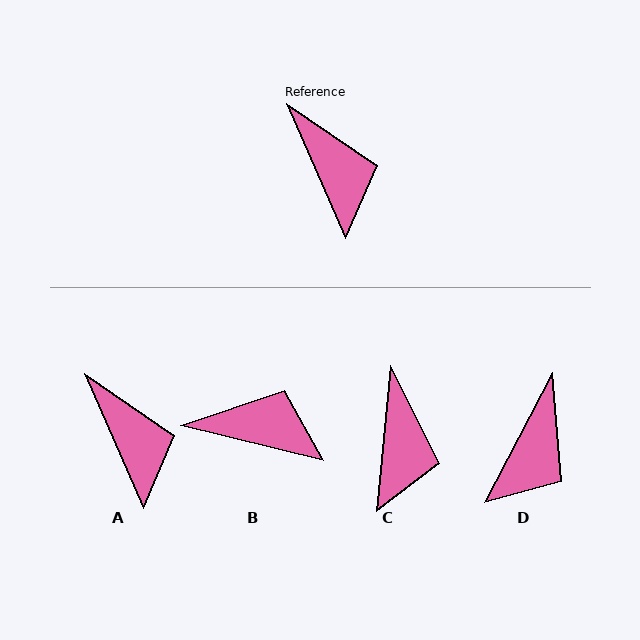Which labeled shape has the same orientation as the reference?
A.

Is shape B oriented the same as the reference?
No, it is off by about 53 degrees.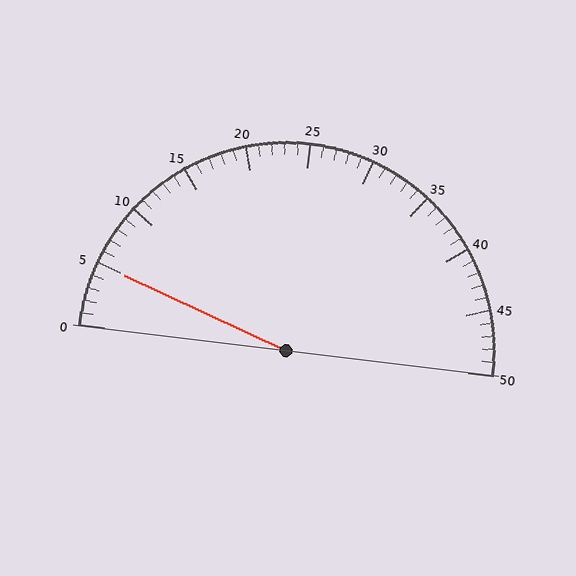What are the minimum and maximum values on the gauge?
The gauge ranges from 0 to 50.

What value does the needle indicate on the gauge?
The needle indicates approximately 5.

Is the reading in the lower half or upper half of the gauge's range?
The reading is in the lower half of the range (0 to 50).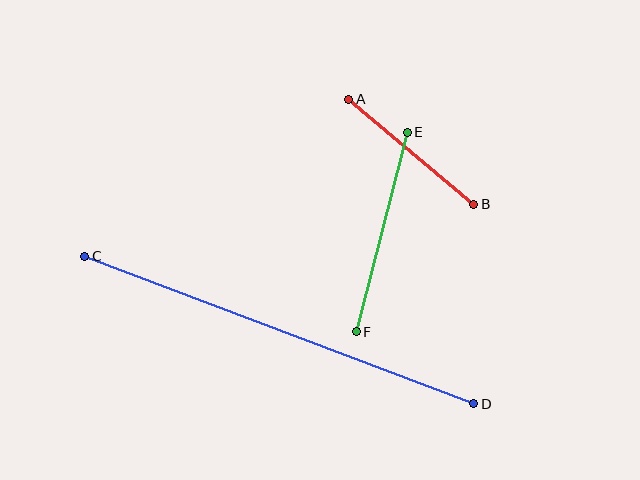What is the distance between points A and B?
The distance is approximately 163 pixels.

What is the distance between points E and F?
The distance is approximately 206 pixels.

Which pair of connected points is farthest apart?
Points C and D are farthest apart.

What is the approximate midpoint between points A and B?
The midpoint is at approximately (411, 152) pixels.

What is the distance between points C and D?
The distance is approximately 416 pixels.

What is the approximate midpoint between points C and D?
The midpoint is at approximately (279, 330) pixels.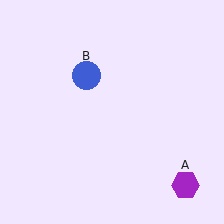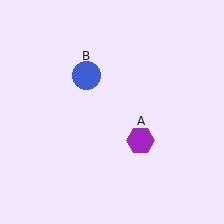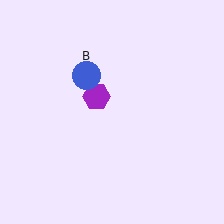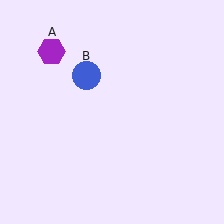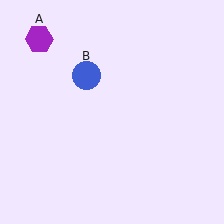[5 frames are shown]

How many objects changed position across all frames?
1 object changed position: purple hexagon (object A).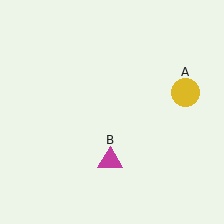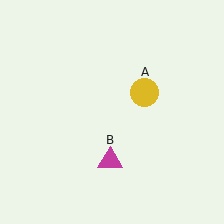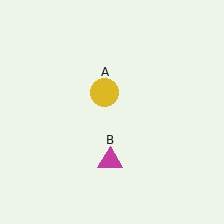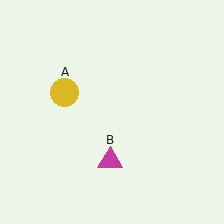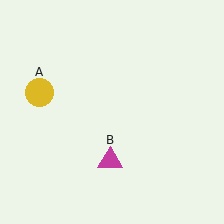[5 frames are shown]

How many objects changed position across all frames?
1 object changed position: yellow circle (object A).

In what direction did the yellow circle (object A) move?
The yellow circle (object A) moved left.